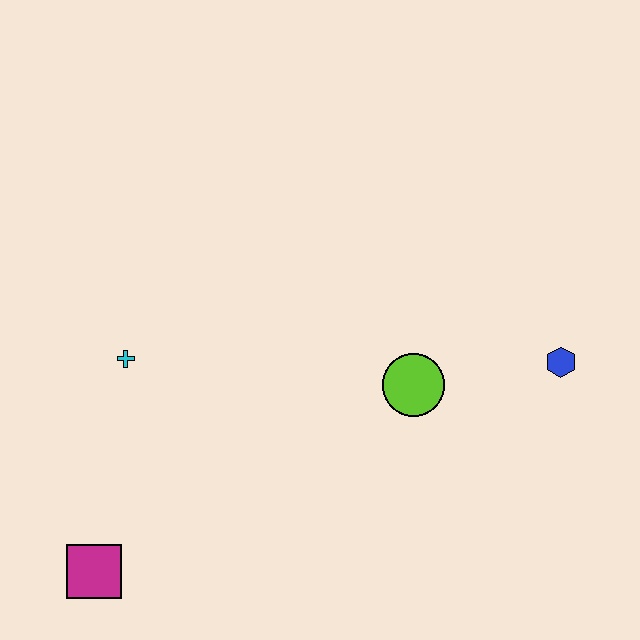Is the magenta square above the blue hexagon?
No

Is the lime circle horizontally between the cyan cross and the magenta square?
No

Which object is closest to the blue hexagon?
The lime circle is closest to the blue hexagon.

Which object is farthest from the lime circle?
The magenta square is farthest from the lime circle.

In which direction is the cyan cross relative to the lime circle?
The cyan cross is to the left of the lime circle.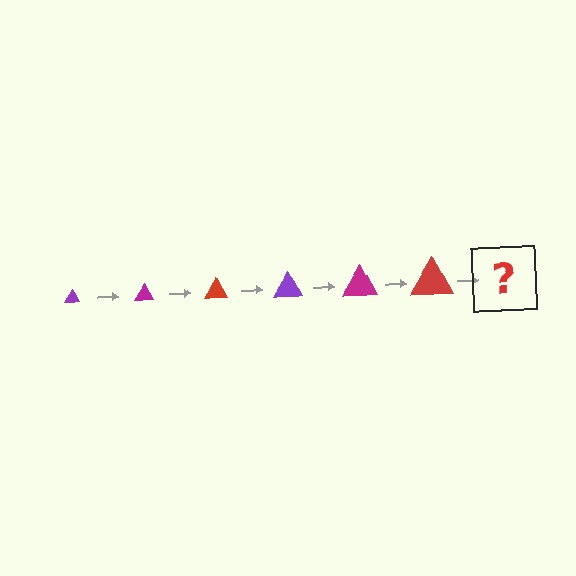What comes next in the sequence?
The next element should be a purple triangle, larger than the previous one.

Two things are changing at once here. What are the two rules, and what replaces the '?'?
The two rules are that the triangle grows larger each step and the color cycles through purple, magenta, and red. The '?' should be a purple triangle, larger than the previous one.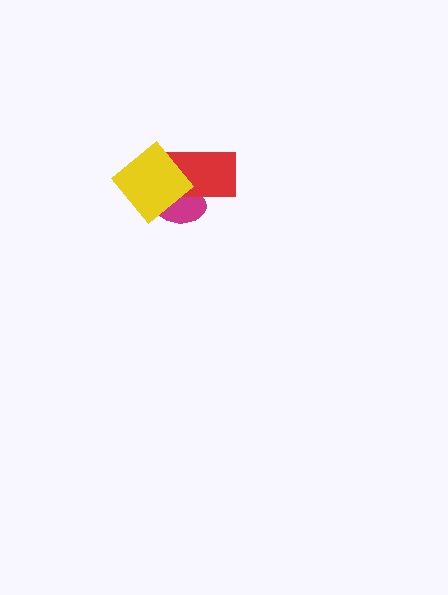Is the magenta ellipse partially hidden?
Yes, it is partially covered by another shape.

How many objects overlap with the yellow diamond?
2 objects overlap with the yellow diamond.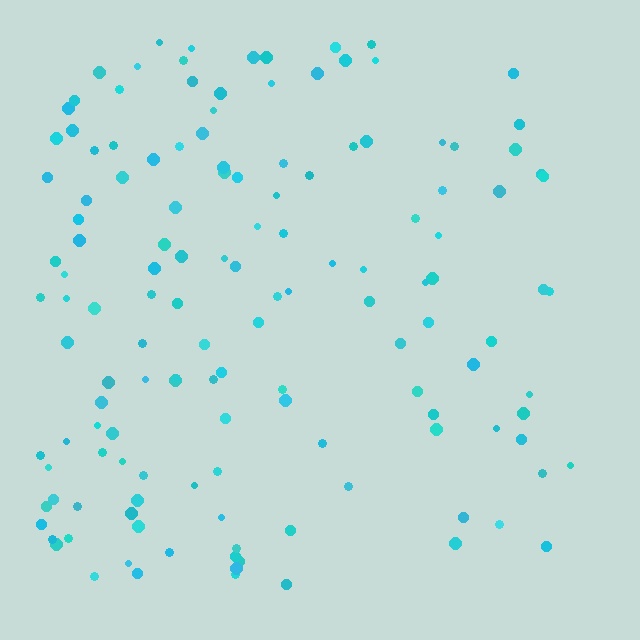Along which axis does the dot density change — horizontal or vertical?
Horizontal.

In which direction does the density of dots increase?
From right to left, with the left side densest.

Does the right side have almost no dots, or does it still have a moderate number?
Still a moderate number, just noticeably fewer than the left.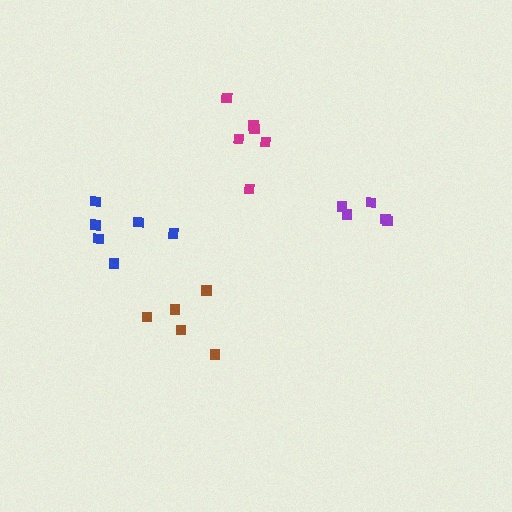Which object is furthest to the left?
The blue cluster is leftmost.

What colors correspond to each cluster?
The clusters are colored: purple, blue, brown, magenta.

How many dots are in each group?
Group 1: 5 dots, Group 2: 6 dots, Group 3: 5 dots, Group 4: 6 dots (22 total).